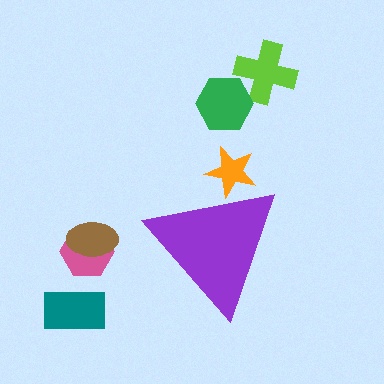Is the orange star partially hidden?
Yes, the orange star is partially hidden behind the purple triangle.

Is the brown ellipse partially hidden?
No, the brown ellipse is fully visible.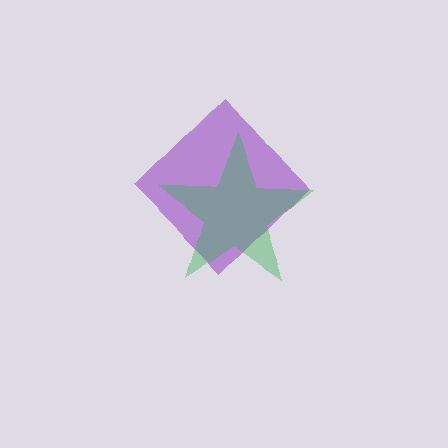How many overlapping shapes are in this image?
There are 2 overlapping shapes in the image.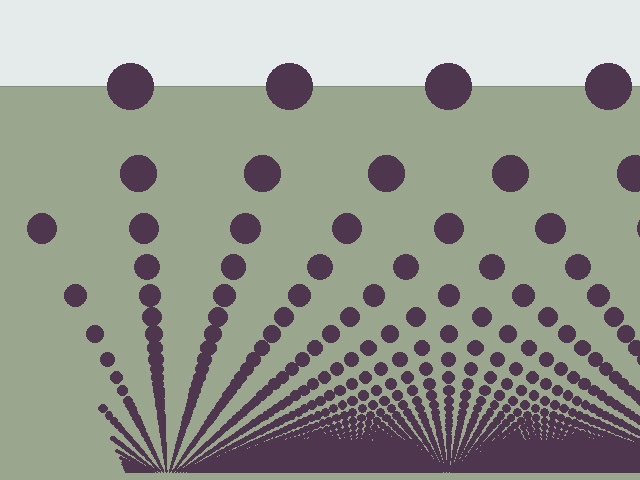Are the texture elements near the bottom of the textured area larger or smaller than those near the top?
Smaller. The gradient is inverted — elements near the bottom are smaller and denser.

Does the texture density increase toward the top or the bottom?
Density increases toward the bottom.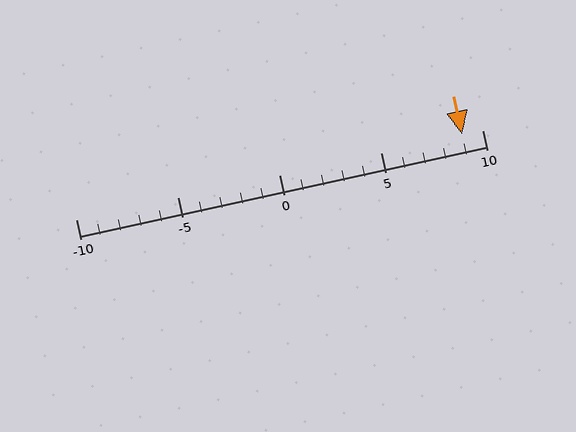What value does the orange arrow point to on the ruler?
The orange arrow points to approximately 9.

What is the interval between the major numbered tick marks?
The major tick marks are spaced 5 units apart.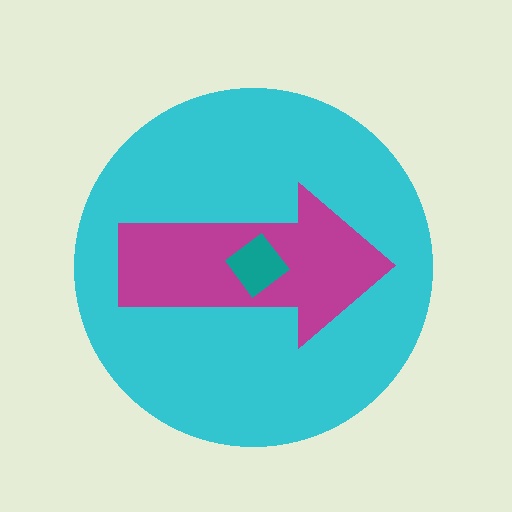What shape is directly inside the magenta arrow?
The teal diamond.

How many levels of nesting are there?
3.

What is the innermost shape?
The teal diamond.